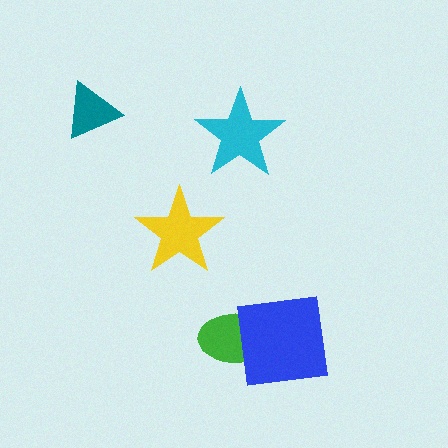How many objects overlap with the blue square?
1 object overlaps with the blue square.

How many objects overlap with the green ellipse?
1 object overlaps with the green ellipse.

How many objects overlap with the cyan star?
0 objects overlap with the cyan star.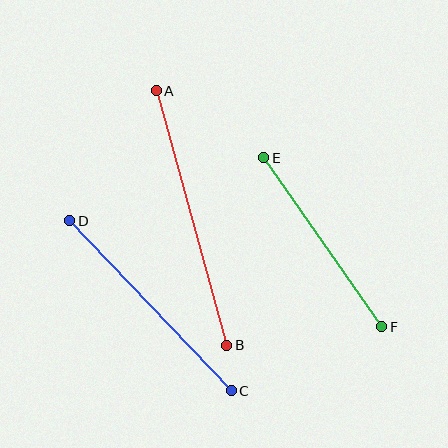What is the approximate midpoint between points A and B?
The midpoint is at approximately (191, 218) pixels.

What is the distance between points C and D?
The distance is approximately 234 pixels.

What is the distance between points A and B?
The distance is approximately 264 pixels.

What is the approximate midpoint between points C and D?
The midpoint is at approximately (150, 306) pixels.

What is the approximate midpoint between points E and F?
The midpoint is at approximately (323, 242) pixels.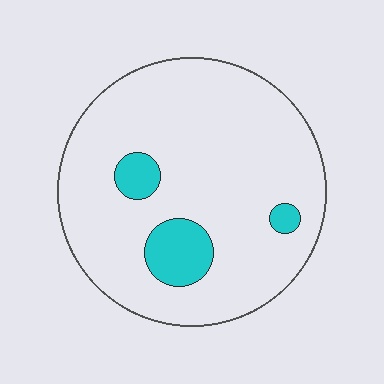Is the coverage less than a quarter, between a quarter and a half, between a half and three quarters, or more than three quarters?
Less than a quarter.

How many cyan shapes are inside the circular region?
3.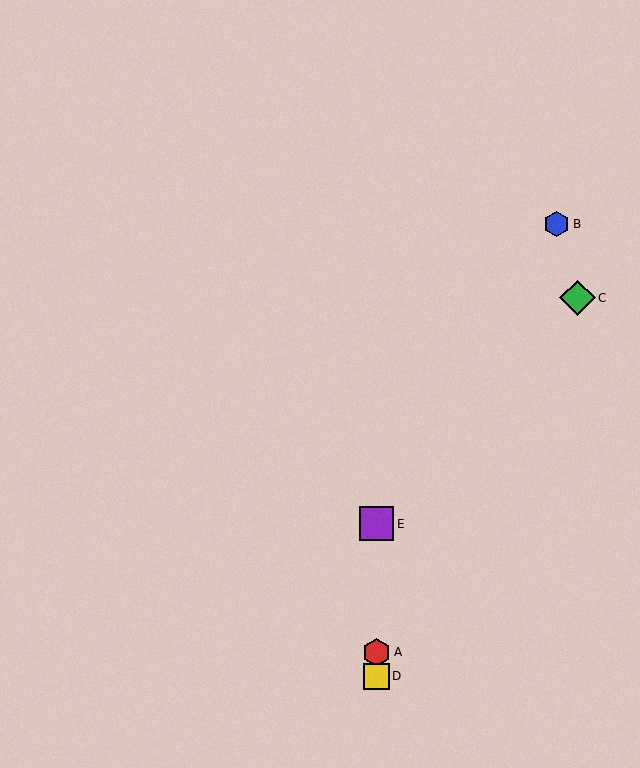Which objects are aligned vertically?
Objects A, D, E are aligned vertically.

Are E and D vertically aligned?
Yes, both are at x≈377.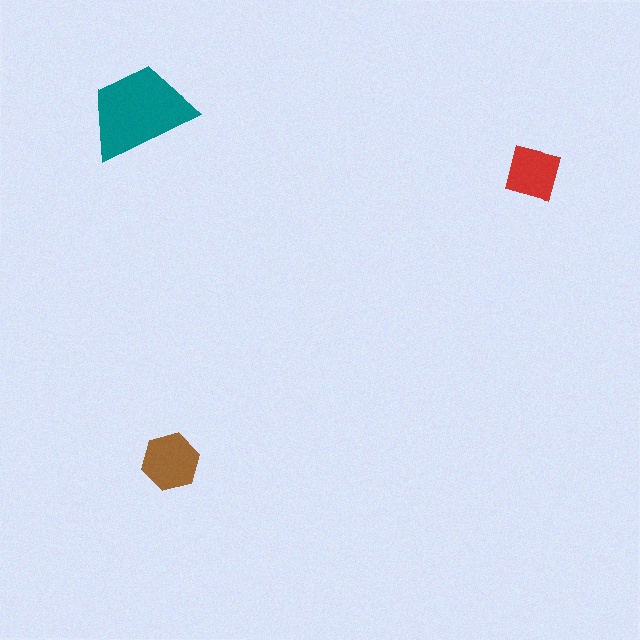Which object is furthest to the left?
The teal trapezoid is leftmost.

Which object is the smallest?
The red square.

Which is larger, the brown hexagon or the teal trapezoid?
The teal trapezoid.